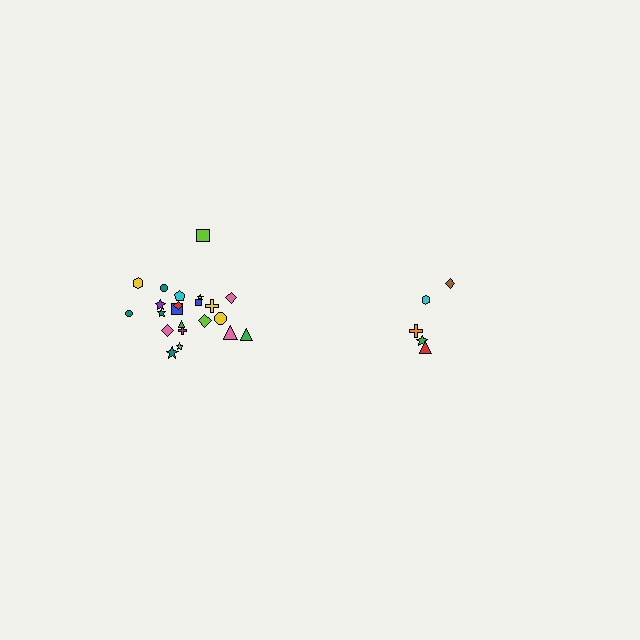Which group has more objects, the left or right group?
The left group.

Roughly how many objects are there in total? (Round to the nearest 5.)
Roughly 25 objects in total.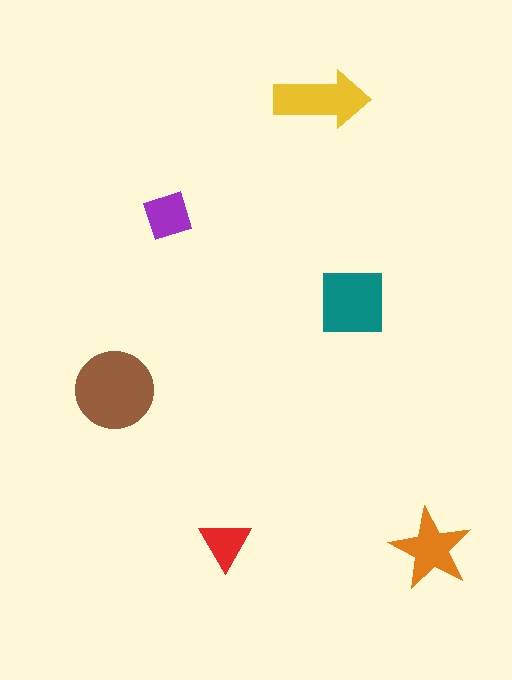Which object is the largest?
The brown circle.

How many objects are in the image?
There are 6 objects in the image.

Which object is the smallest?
The red triangle.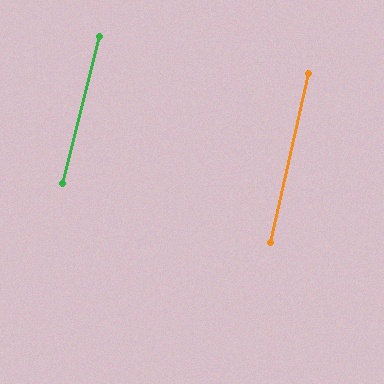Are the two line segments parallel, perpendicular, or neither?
Parallel — their directions differ by only 1.3°.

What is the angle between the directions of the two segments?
Approximately 1 degree.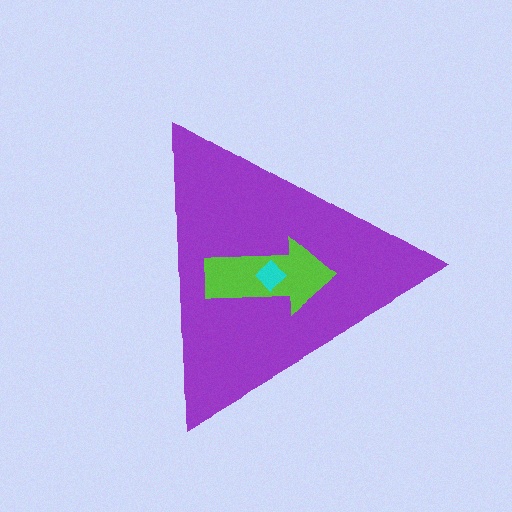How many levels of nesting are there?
3.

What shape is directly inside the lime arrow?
The cyan diamond.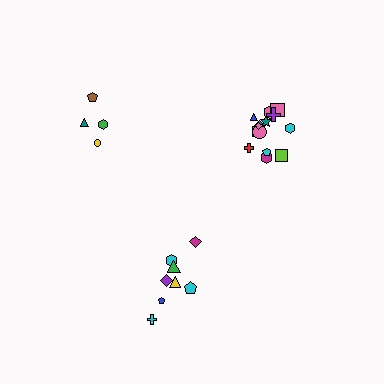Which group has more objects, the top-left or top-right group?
The top-right group.